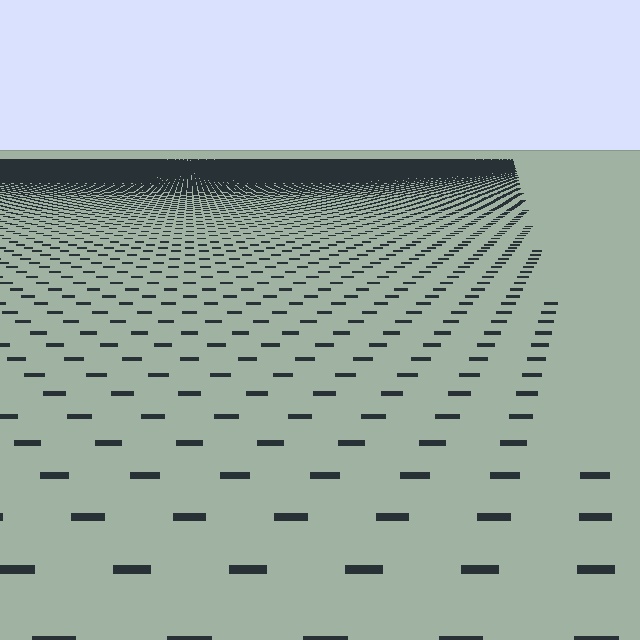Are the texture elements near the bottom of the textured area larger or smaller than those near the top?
Larger. Near the bottom, elements are closer to the viewer and appear at a bigger on-screen size.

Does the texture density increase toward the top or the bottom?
Density increases toward the top.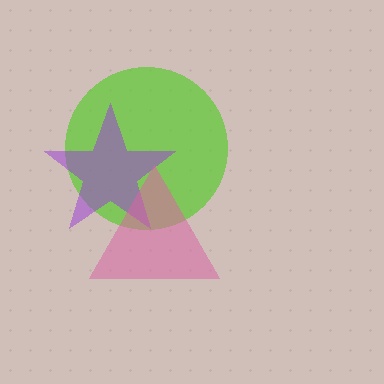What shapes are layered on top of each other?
The layered shapes are: a lime circle, a purple star, a pink triangle.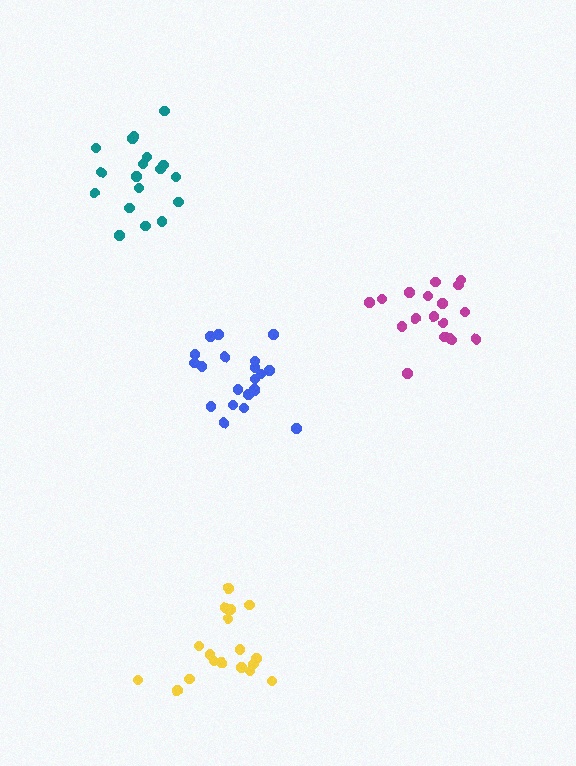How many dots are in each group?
Group 1: 18 dots, Group 2: 20 dots, Group 3: 18 dots, Group 4: 21 dots (77 total).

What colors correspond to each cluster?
The clusters are colored: teal, magenta, yellow, blue.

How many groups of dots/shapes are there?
There are 4 groups.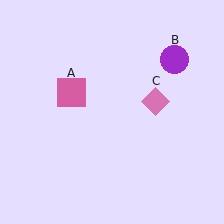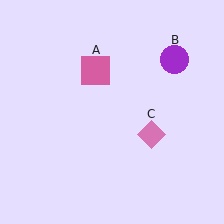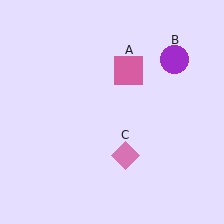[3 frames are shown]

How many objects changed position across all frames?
2 objects changed position: pink square (object A), pink diamond (object C).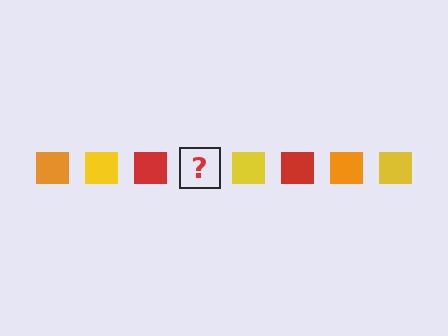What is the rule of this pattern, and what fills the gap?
The rule is that the pattern cycles through orange, yellow, red squares. The gap should be filled with an orange square.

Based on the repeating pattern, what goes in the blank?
The blank should be an orange square.